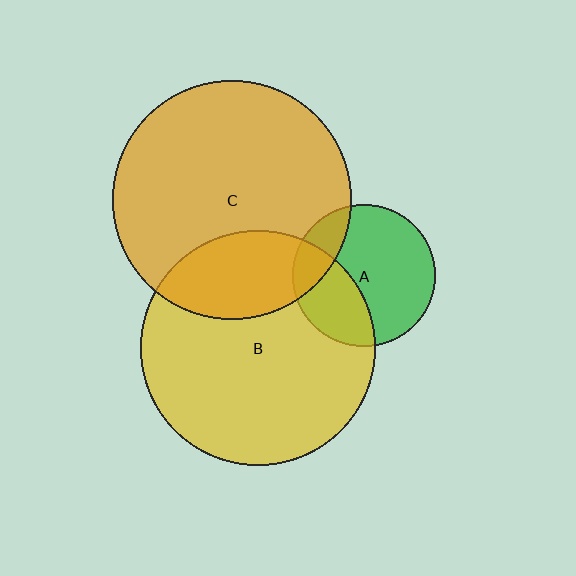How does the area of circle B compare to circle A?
Approximately 2.7 times.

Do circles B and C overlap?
Yes.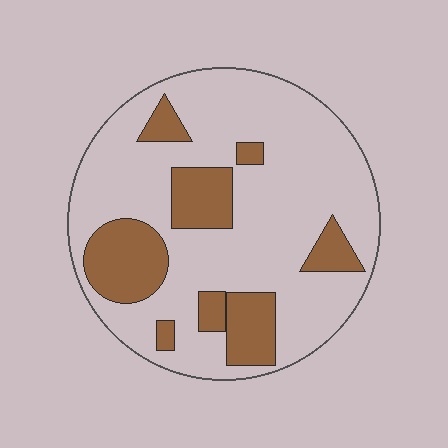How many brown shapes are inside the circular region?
8.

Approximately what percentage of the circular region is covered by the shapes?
Approximately 25%.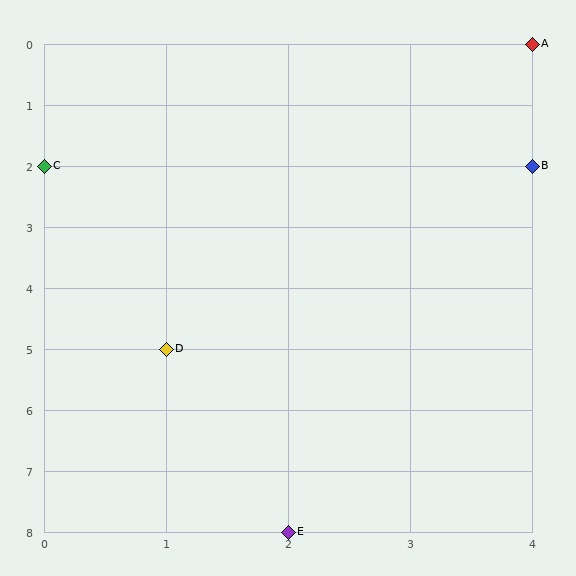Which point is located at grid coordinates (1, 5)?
Point D is at (1, 5).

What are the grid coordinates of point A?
Point A is at grid coordinates (4, 0).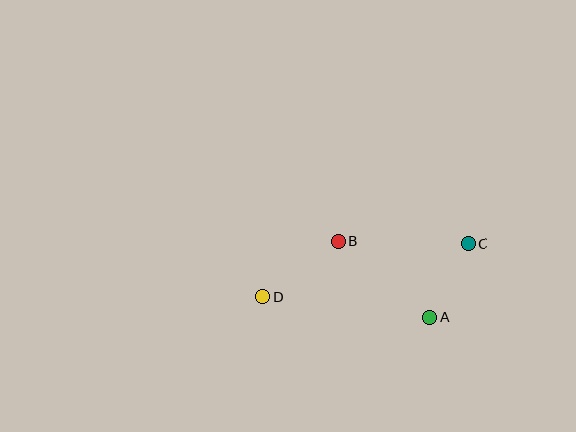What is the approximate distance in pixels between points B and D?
The distance between B and D is approximately 94 pixels.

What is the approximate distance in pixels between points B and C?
The distance between B and C is approximately 130 pixels.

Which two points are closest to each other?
Points A and C are closest to each other.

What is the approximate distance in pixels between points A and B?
The distance between A and B is approximately 119 pixels.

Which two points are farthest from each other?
Points C and D are farthest from each other.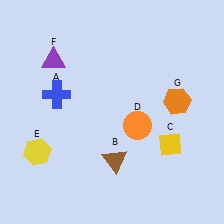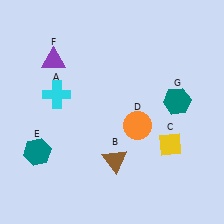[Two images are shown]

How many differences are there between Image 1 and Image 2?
There are 3 differences between the two images.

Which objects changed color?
A changed from blue to cyan. E changed from yellow to teal. G changed from orange to teal.